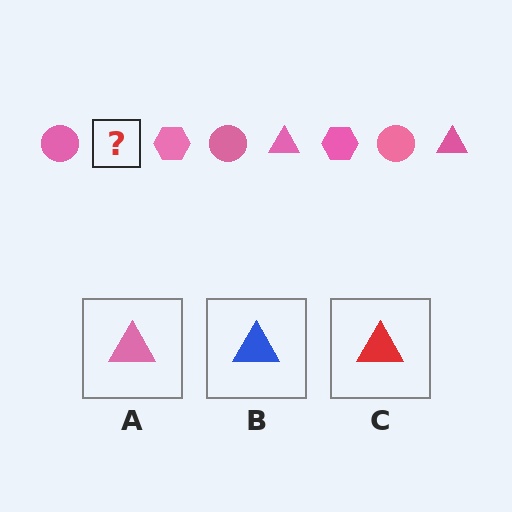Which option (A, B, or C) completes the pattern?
A.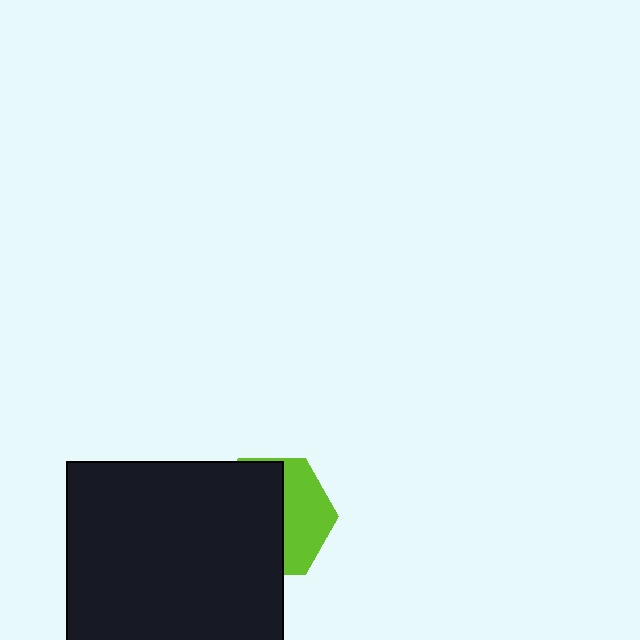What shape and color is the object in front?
The object in front is a black square.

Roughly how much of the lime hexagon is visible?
A small part of it is visible (roughly 40%).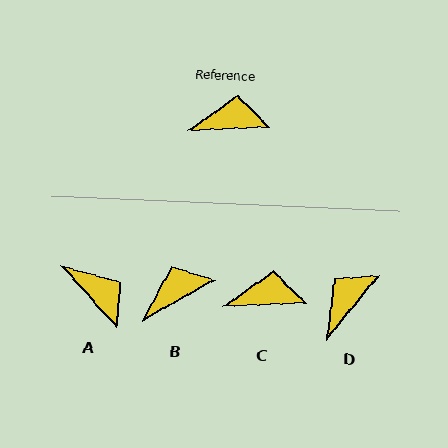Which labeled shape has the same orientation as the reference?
C.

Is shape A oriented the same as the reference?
No, it is off by about 51 degrees.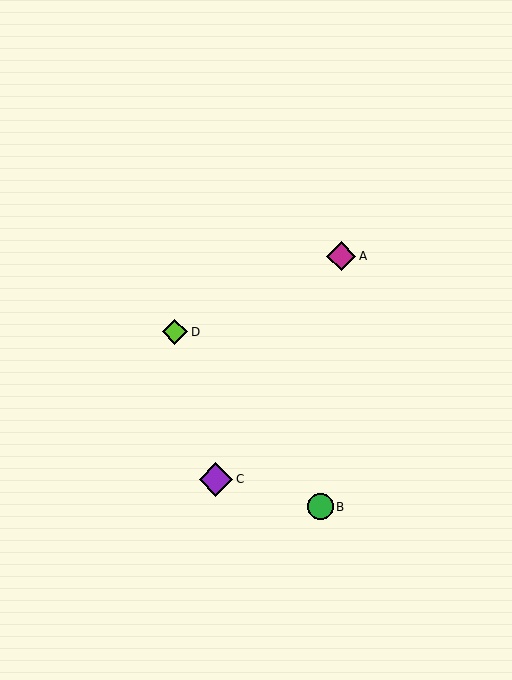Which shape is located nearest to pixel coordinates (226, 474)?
The purple diamond (labeled C) at (216, 479) is nearest to that location.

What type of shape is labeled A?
Shape A is a magenta diamond.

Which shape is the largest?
The purple diamond (labeled C) is the largest.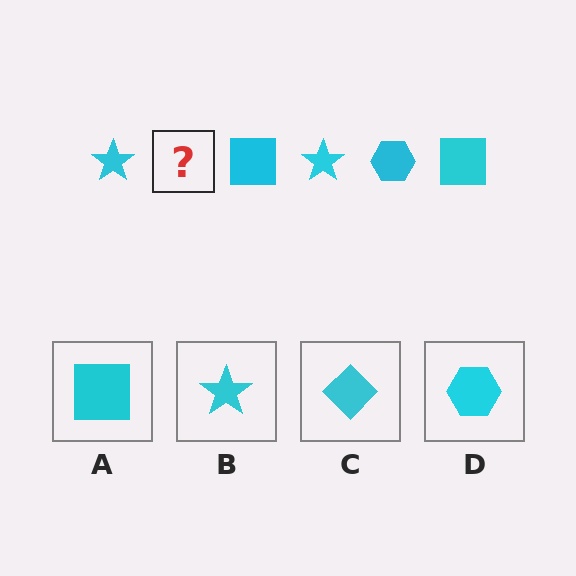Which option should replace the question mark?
Option D.